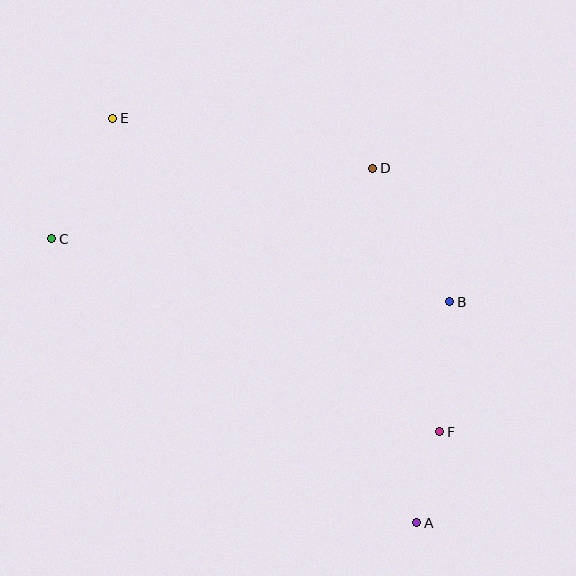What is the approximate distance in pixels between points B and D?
The distance between B and D is approximately 154 pixels.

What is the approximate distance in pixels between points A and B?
The distance between A and B is approximately 224 pixels.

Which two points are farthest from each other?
Points A and E are farthest from each other.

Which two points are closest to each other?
Points A and F are closest to each other.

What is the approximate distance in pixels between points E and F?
The distance between E and F is approximately 453 pixels.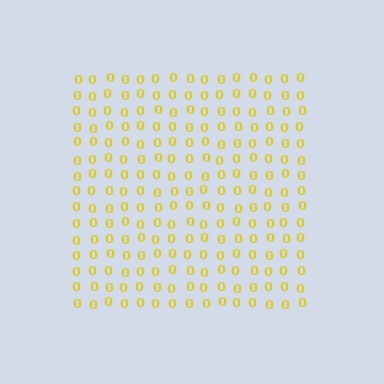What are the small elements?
The small elements are digit 0's.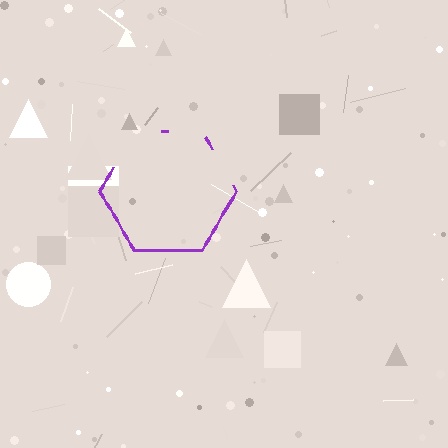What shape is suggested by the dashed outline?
The dashed outline suggests a hexagon.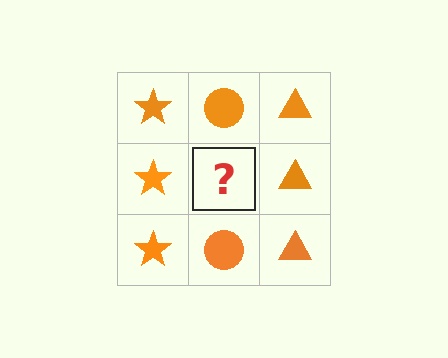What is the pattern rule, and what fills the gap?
The rule is that each column has a consistent shape. The gap should be filled with an orange circle.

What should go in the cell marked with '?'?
The missing cell should contain an orange circle.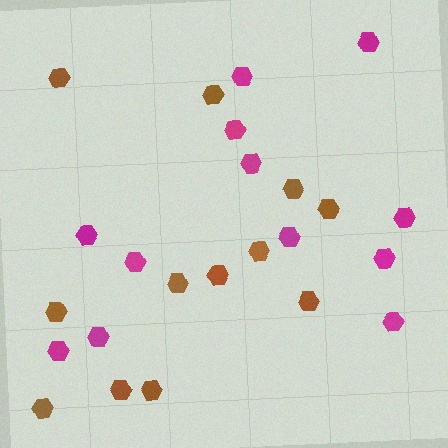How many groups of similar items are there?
There are 2 groups: one group of magenta hexagons (12) and one group of brown hexagons (12).